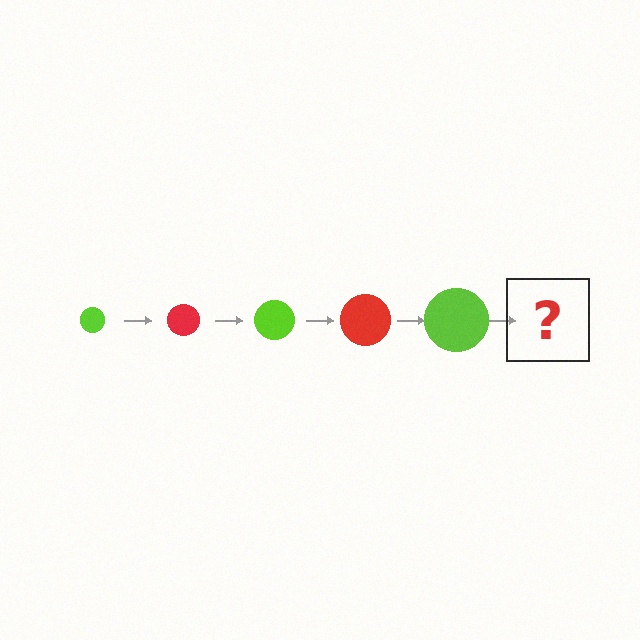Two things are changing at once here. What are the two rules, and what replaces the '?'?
The two rules are that the circle grows larger each step and the color cycles through lime and red. The '?' should be a red circle, larger than the previous one.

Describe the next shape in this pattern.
It should be a red circle, larger than the previous one.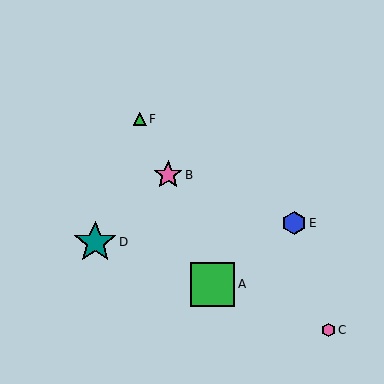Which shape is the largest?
The green square (labeled A) is the largest.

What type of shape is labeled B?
Shape B is a pink star.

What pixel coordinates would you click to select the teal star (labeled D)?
Click at (95, 242) to select the teal star D.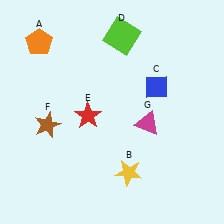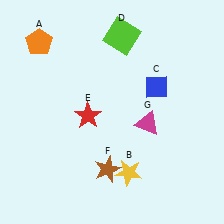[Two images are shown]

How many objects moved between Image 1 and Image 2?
1 object moved between the two images.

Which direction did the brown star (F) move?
The brown star (F) moved right.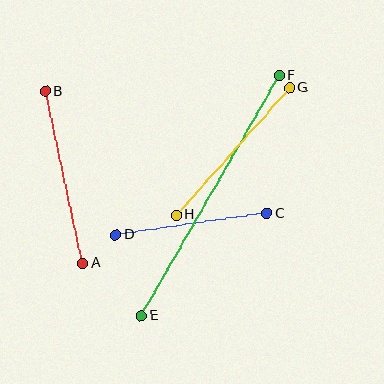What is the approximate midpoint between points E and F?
The midpoint is at approximately (210, 196) pixels.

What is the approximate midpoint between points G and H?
The midpoint is at approximately (233, 151) pixels.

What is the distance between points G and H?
The distance is approximately 171 pixels.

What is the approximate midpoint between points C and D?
The midpoint is at approximately (191, 224) pixels.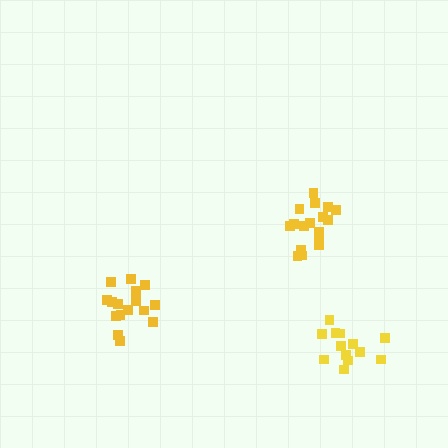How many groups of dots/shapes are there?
There are 3 groups.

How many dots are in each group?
Group 1: 13 dots, Group 2: 18 dots, Group 3: 16 dots (47 total).